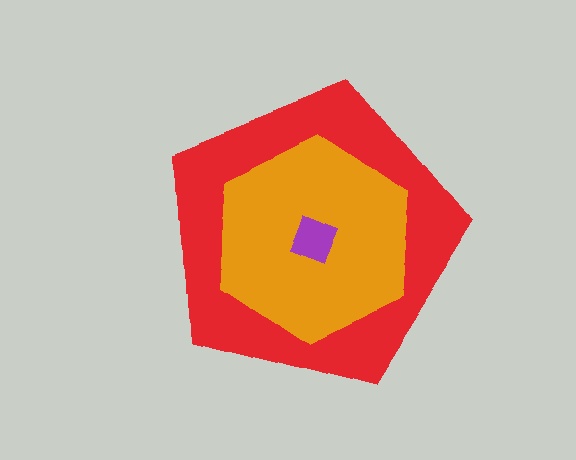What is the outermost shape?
The red pentagon.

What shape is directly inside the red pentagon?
The orange hexagon.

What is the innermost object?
The purple diamond.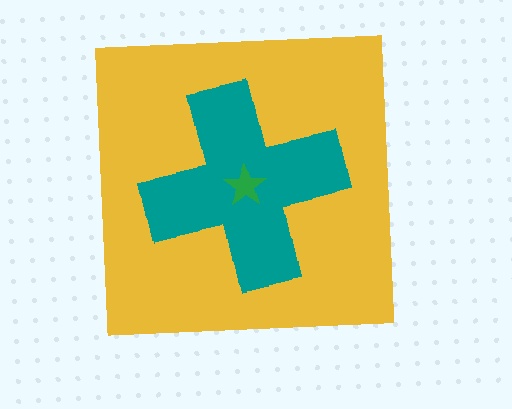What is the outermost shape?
The yellow square.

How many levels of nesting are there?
3.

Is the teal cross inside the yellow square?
Yes.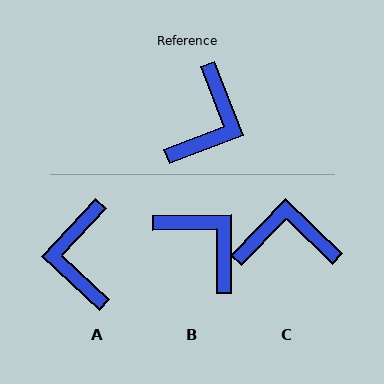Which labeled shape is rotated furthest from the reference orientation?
A, about 154 degrees away.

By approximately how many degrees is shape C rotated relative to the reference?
Approximately 115 degrees counter-clockwise.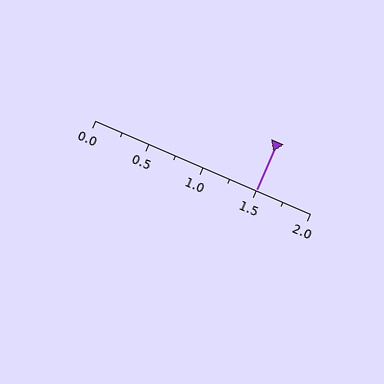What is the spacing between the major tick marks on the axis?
The major ticks are spaced 0.5 apart.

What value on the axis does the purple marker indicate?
The marker indicates approximately 1.5.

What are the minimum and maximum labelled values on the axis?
The axis runs from 0.0 to 2.0.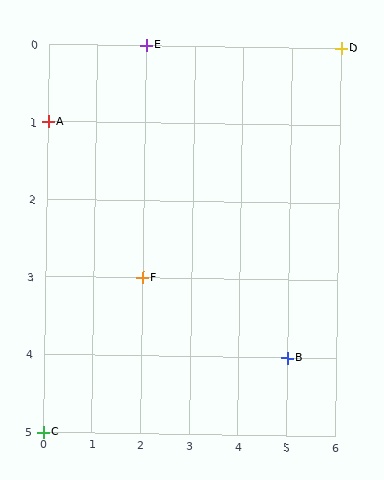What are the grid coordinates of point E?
Point E is at grid coordinates (2, 0).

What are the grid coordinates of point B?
Point B is at grid coordinates (5, 4).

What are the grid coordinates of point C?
Point C is at grid coordinates (0, 5).